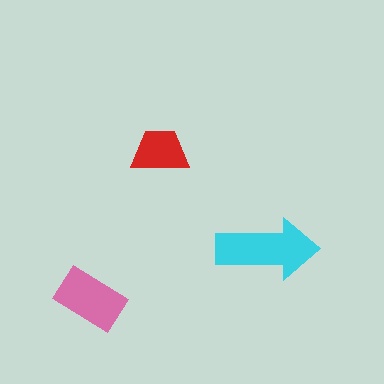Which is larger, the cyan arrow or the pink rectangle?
The cyan arrow.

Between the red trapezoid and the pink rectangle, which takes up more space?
The pink rectangle.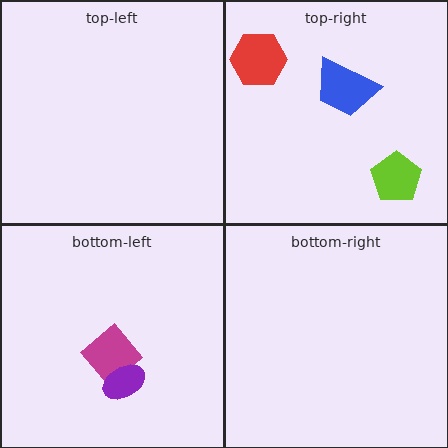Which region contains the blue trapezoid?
The top-right region.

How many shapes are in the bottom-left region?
2.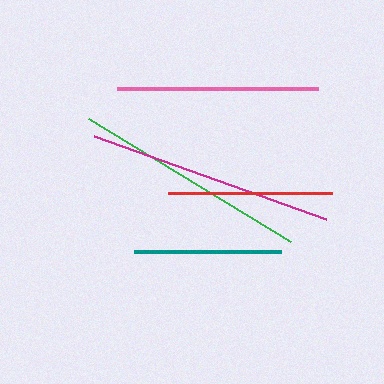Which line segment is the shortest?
The teal line is the shortest at approximately 147 pixels.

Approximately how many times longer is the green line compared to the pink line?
The green line is approximately 1.2 times the length of the pink line.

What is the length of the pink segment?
The pink segment is approximately 201 pixels long.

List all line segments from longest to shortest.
From longest to shortest: magenta, green, pink, red, teal.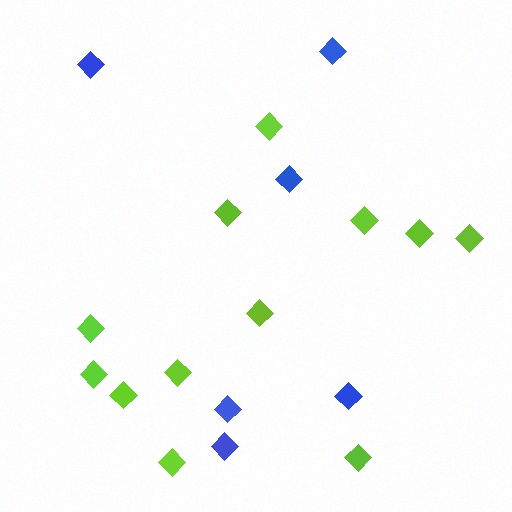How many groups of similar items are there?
There are 2 groups: one group of lime diamonds (12) and one group of blue diamonds (6).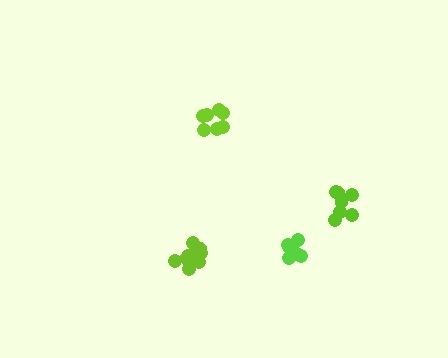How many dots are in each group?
Group 1: 7 dots, Group 2: 7 dots, Group 3: 11 dots, Group 4: 6 dots (31 total).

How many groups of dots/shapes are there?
There are 4 groups.